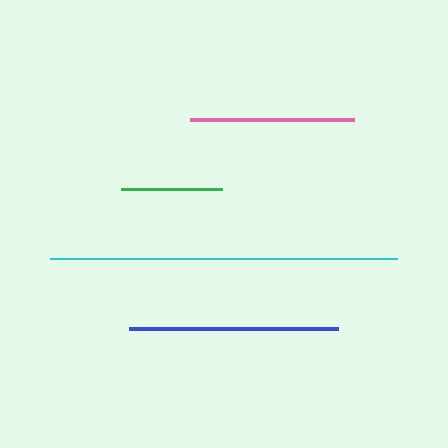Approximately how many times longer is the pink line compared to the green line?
The pink line is approximately 1.6 times the length of the green line.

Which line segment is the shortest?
The green line is the shortest at approximately 100 pixels.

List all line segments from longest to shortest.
From longest to shortest: cyan, blue, pink, green.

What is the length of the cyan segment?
The cyan segment is approximately 347 pixels long.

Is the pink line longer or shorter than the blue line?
The blue line is longer than the pink line.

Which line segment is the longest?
The cyan line is the longest at approximately 347 pixels.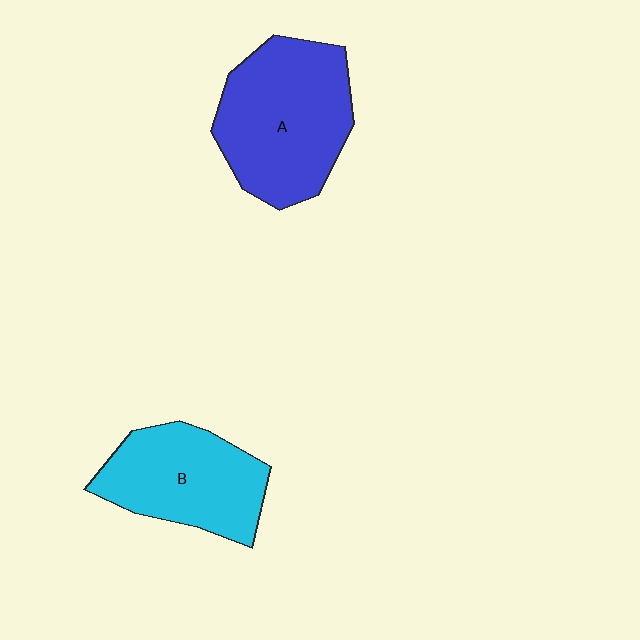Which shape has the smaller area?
Shape B (cyan).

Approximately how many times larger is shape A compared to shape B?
Approximately 1.3 times.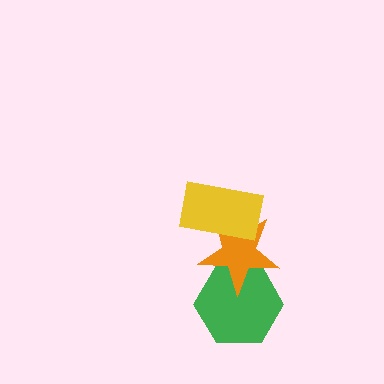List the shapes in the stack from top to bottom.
From top to bottom: the yellow rectangle, the orange star, the green hexagon.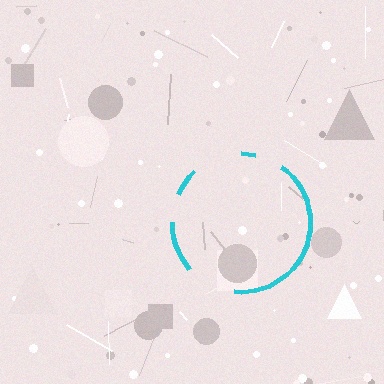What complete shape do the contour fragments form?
The contour fragments form a circle.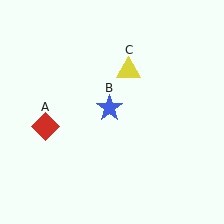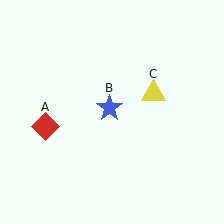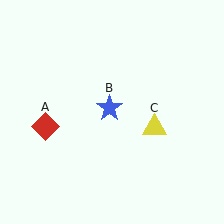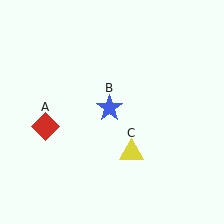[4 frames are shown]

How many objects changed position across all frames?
1 object changed position: yellow triangle (object C).